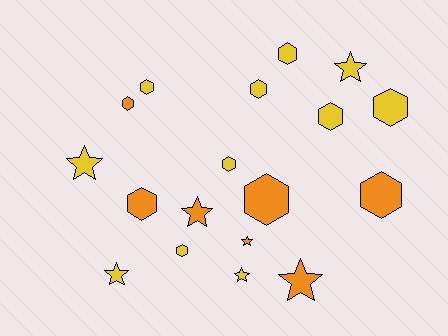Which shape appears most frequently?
Hexagon, with 11 objects.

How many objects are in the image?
There are 18 objects.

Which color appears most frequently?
Yellow, with 11 objects.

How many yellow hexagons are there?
There are 7 yellow hexagons.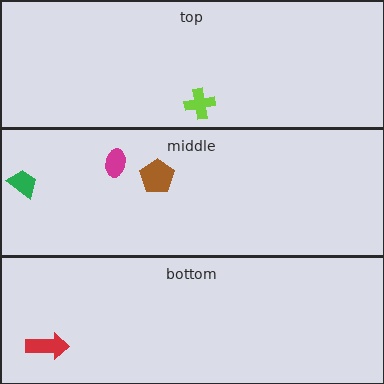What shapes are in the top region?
The lime cross.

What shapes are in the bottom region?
The red arrow.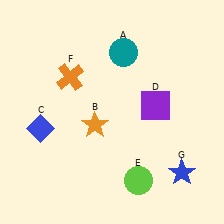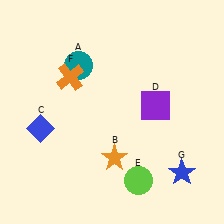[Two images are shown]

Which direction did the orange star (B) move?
The orange star (B) moved down.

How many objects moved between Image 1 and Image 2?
2 objects moved between the two images.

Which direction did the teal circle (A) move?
The teal circle (A) moved left.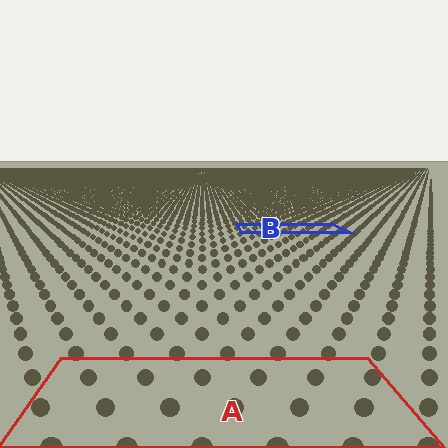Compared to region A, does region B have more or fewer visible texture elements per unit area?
Region B has more texture elements per unit area — they are packed more densely because it is farther away.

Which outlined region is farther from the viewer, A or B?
Region B is farther from the viewer — the texture elements inside it appear smaller and more densely packed.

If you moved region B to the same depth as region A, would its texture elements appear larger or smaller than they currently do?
They would appear larger. At a closer depth, the same texture elements are projected at a bigger on-screen size.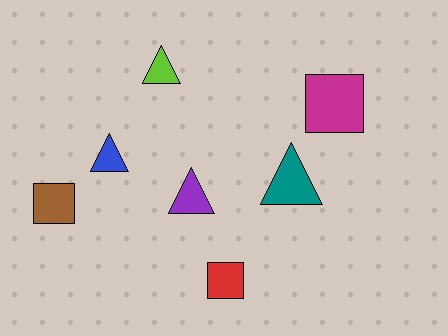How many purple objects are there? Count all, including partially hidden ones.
There is 1 purple object.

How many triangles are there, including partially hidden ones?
There are 4 triangles.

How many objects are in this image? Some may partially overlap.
There are 7 objects.